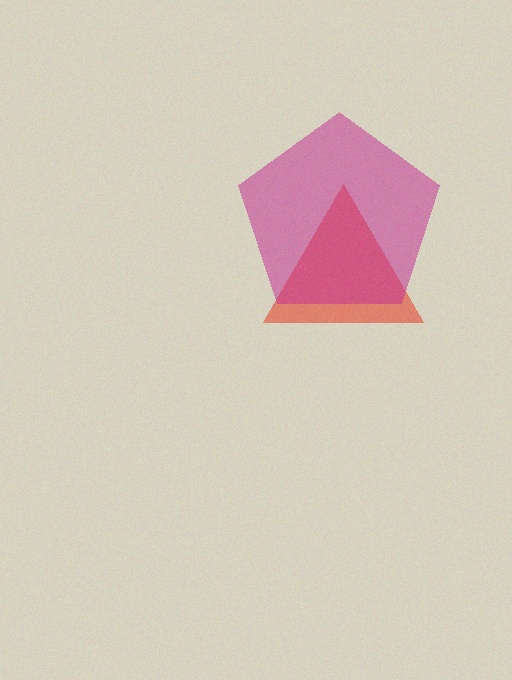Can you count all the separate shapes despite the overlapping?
Yes, there are 2 separate shapes.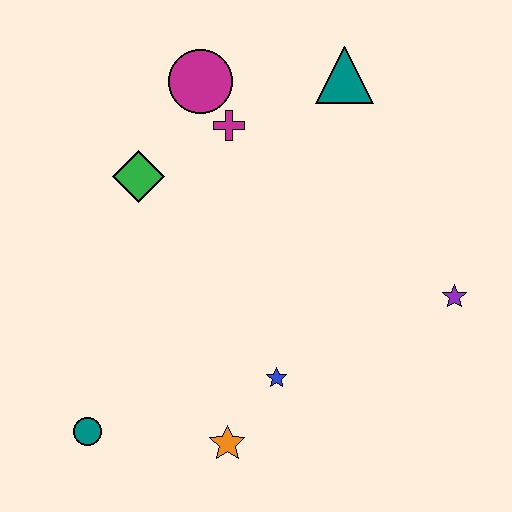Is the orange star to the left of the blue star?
Yes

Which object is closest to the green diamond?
The magenta cross is closest to the green diamond.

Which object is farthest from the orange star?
The teal triangle is farthest from the orange star.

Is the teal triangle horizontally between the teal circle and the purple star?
Yes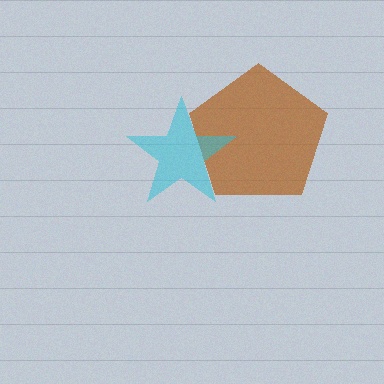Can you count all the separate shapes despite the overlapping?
Yes, there are 2 separate shapes.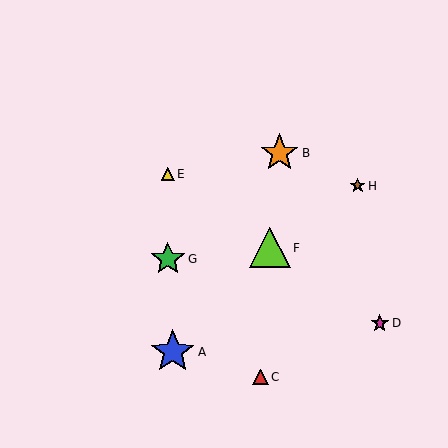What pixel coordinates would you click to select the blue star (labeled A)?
Click at (173, 352) to select the blue star A.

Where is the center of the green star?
The center of the green star is at (168, 259).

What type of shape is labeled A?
Shape A is a blue star.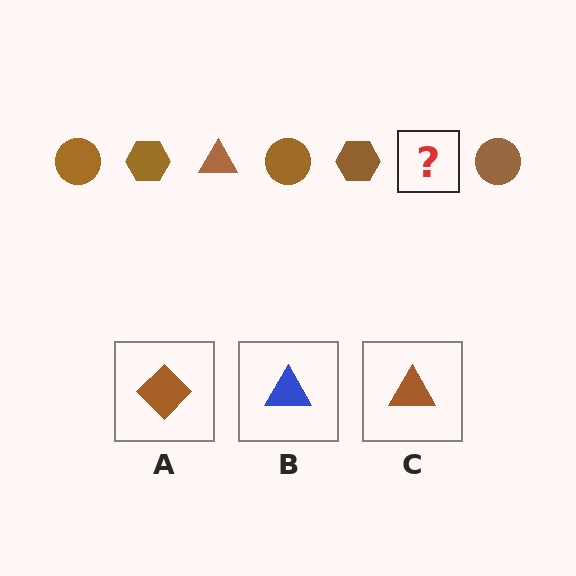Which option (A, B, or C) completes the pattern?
C.